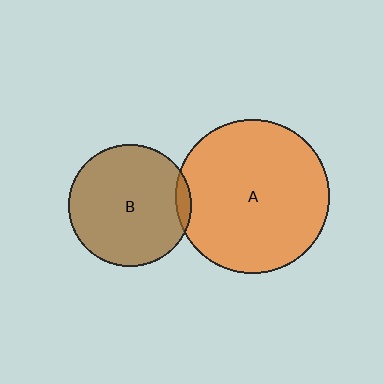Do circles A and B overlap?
Yes.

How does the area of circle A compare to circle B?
Approximately 1.6 times.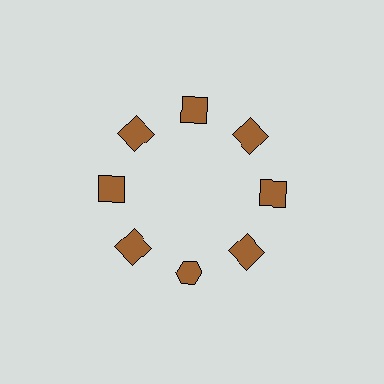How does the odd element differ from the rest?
It has a different shape: hexagon instead of square.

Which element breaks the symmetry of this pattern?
The brown hexagon at roughly the 6 o'clock position breaks the symmetry. All other shapes are brown squares.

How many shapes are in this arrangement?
There are 8 shapes arranged in a ring pattern.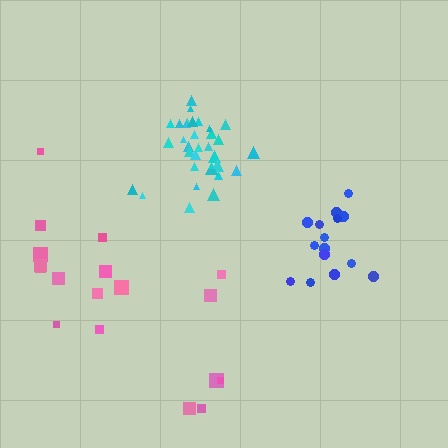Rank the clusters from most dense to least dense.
cyan, blue, pink.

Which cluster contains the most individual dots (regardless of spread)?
Cyan (33).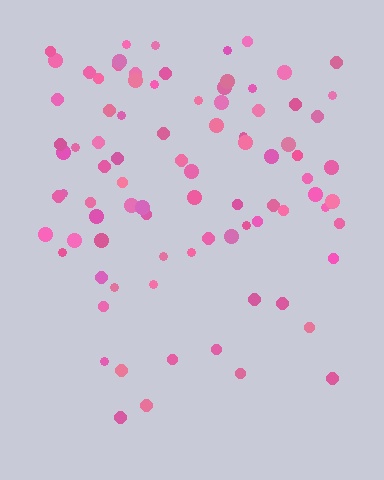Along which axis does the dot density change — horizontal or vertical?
Vertical.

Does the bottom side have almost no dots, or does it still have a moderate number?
Still a moderate number, just noticeably fewer than the top.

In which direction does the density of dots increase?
From bottom to top, with the top side densest.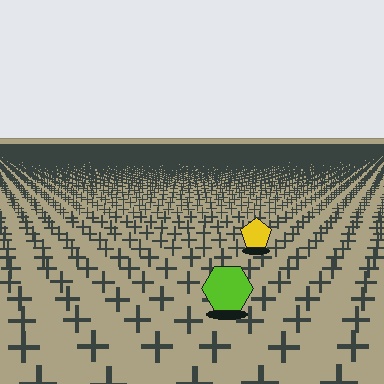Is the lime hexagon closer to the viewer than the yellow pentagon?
Yes. The lime hexagon is closer — you can tell from the texture gradient: the ground texture is coarser near it.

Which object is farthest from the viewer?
The yellow pentagon is farthest from the viewer. It appears smaller and the ground texture around it is denser.